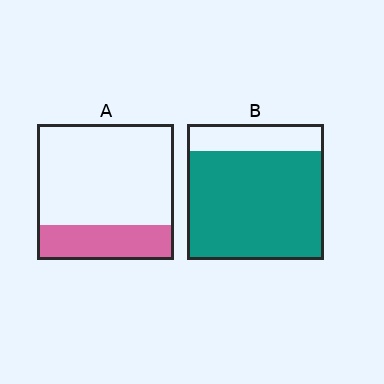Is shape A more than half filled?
No.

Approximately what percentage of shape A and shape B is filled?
A is approximately 25% and B is approximately 80%.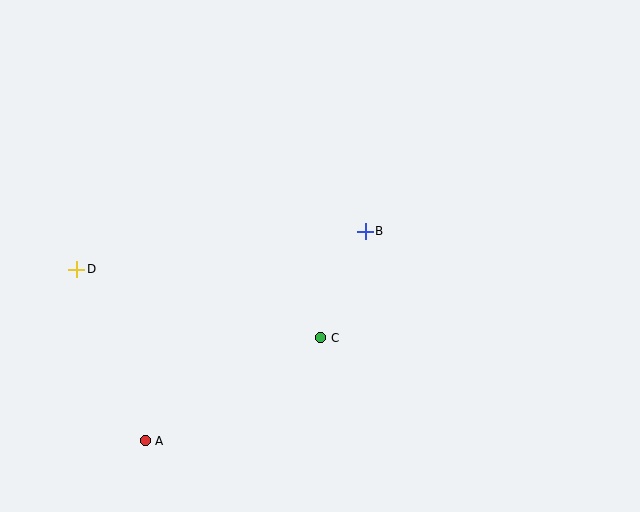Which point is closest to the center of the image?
Point B at (365, 231) is closest to the center.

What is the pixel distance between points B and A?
The distance between B and A is 304 pixels.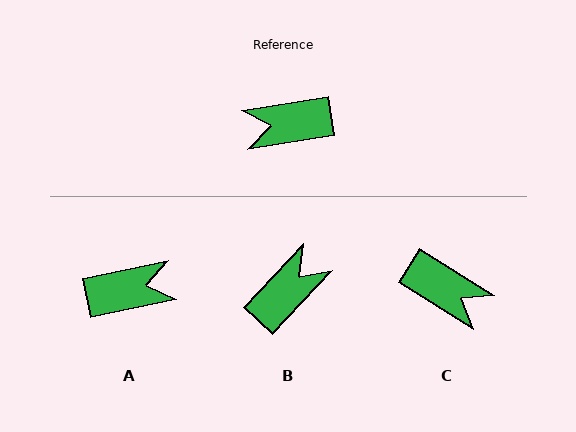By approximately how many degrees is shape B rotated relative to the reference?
Approximately 142 degrees clockwise.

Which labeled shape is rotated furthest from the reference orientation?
A, about 178 degrees away.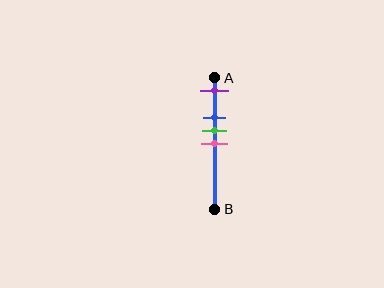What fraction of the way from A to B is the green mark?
The green mark is approximately 40% (0.4) of the way from A to B.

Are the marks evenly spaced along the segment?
No, the marks are not evenly spaced.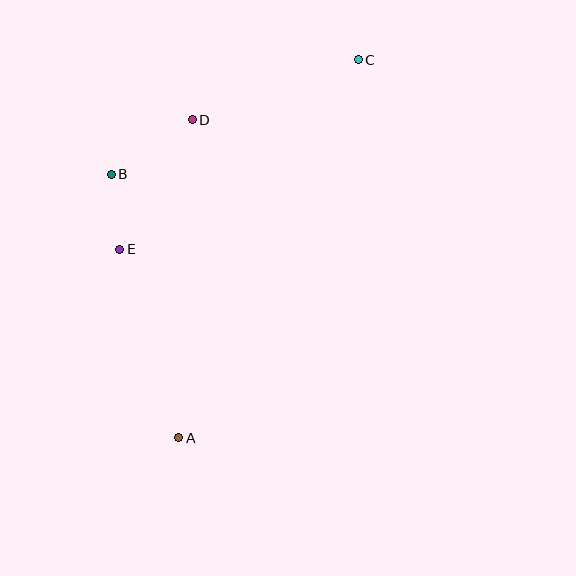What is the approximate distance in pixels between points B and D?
The distance between B and D is approximately 98 pixels.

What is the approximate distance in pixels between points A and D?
The distance between A and D is approximately 318 pixels.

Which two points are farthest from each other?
Points A and C are farthest from each other.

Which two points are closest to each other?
Points B and E are closest to each other.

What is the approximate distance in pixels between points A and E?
The distance between A and E is approximately 197 pixels.